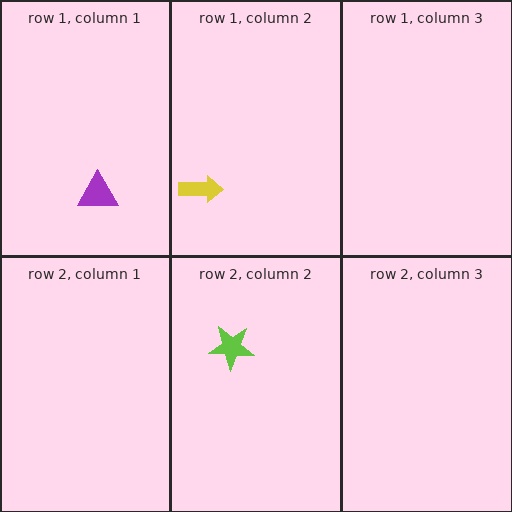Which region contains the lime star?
The row 2, column 2 region.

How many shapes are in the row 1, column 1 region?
1.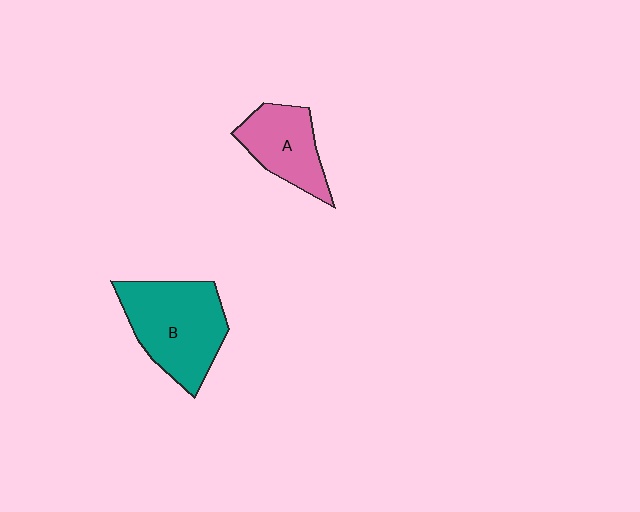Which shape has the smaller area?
Shape A (pink).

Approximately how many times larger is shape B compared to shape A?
Approximately 1.5 times.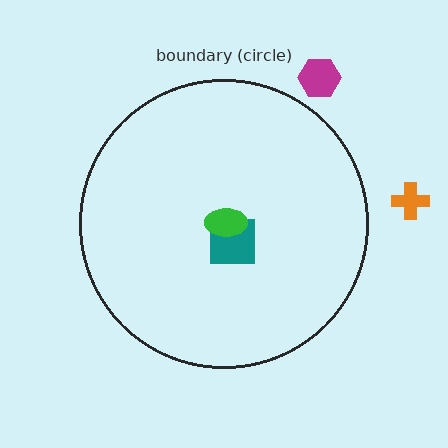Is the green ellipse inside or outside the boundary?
Inside.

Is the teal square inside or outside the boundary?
Inside.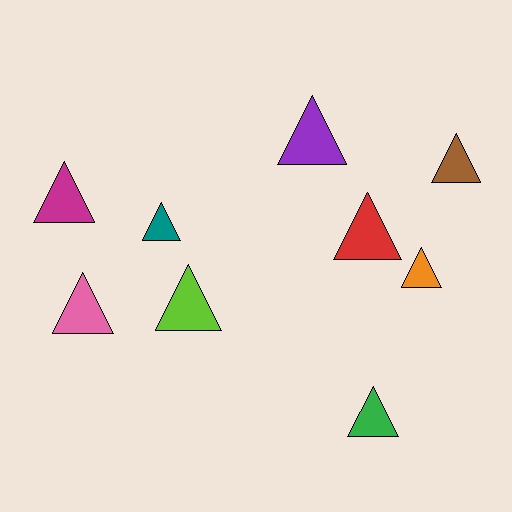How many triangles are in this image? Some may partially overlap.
There are 9 triangles.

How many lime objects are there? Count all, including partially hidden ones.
There is 1 lime object.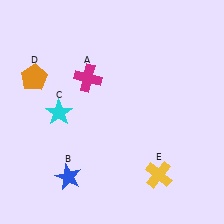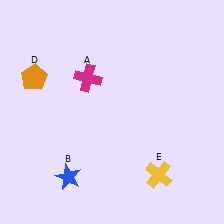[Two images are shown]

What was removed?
The cyan star (C) was removed in Image 2.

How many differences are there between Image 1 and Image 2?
There is 1 difference between the two images.